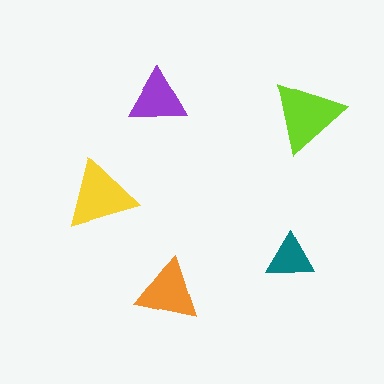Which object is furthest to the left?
The yellow triangle is leftmost.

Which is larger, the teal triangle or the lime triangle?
The lime one.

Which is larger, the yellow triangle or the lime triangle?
The lime one.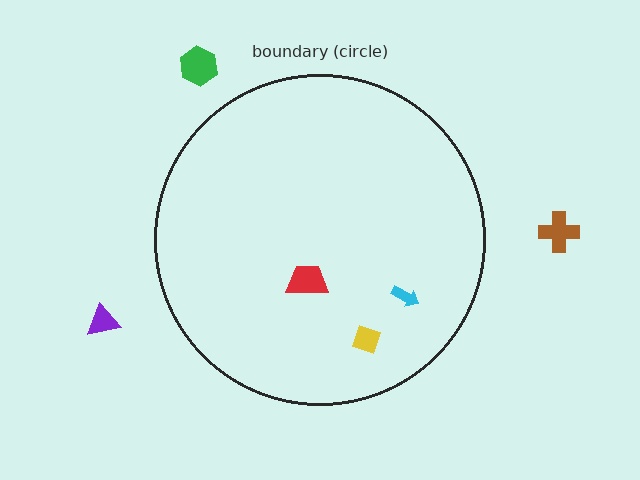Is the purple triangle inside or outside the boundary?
Outside.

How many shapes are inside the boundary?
3 inside, 3 outside.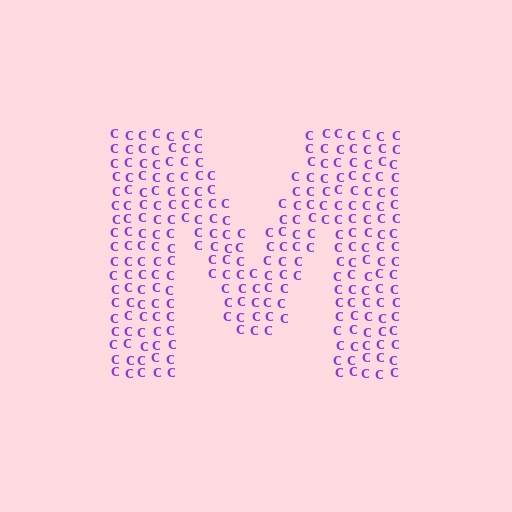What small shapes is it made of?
It is made of small letter C's.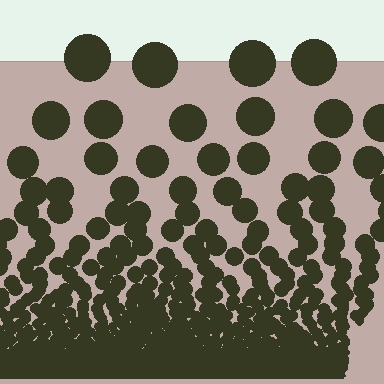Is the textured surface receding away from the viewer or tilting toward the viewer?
The surface appears to tilt toward the viewer. Texture elements get larger and sparser toward the top.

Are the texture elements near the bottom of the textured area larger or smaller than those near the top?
Smaller. The gradient is inverted — elements near the bottom are smaller and denser.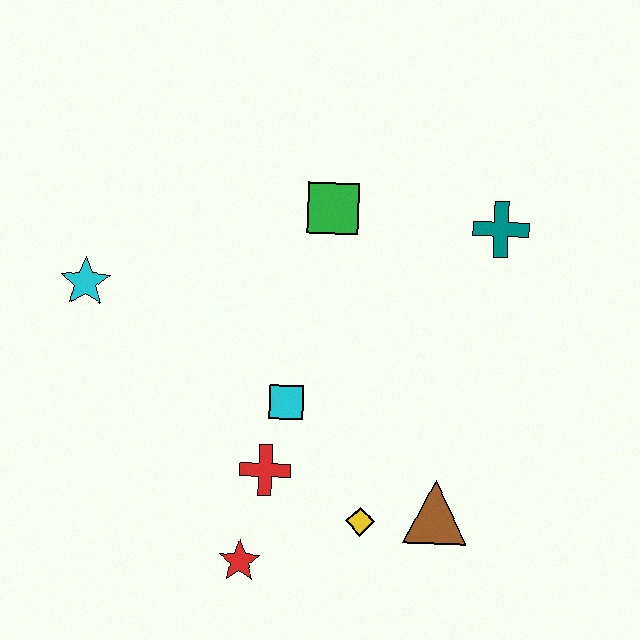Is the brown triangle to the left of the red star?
No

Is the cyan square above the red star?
Yes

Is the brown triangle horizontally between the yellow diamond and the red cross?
No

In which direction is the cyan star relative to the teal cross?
The cyan star is to the left of the teal cross.